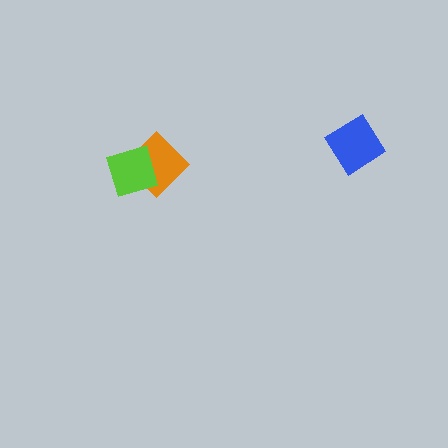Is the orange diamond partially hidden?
Yes, it is partially covered by another shape.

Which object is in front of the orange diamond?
The lime diamond is in front of the orange diamond.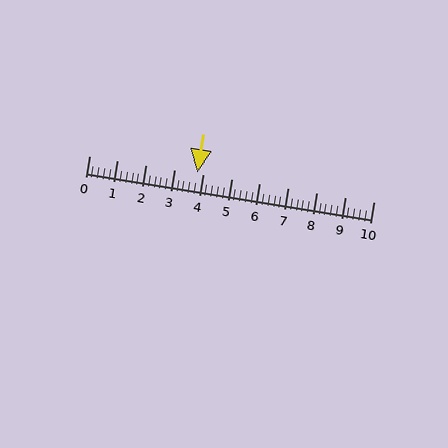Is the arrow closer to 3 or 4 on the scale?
The arrow is closer to 4.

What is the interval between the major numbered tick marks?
The major tick marks are spaced 1 units apart.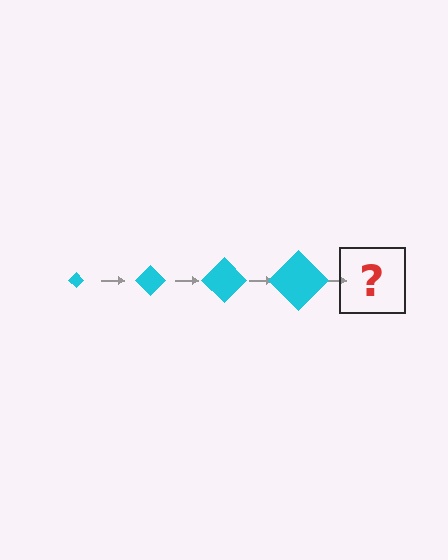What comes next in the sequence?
The next element should be a cyan diamond, larger than the previous one.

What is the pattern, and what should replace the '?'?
The pattern is that the diamond gets progressively larger each step. The '?' should be a cyan diamond, larger than the previous one.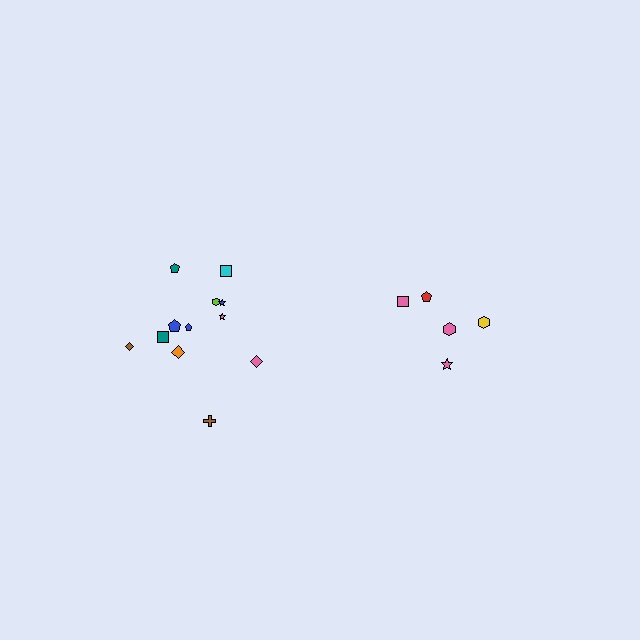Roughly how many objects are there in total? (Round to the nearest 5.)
Roughly 15 objects in total.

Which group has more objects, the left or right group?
The left group.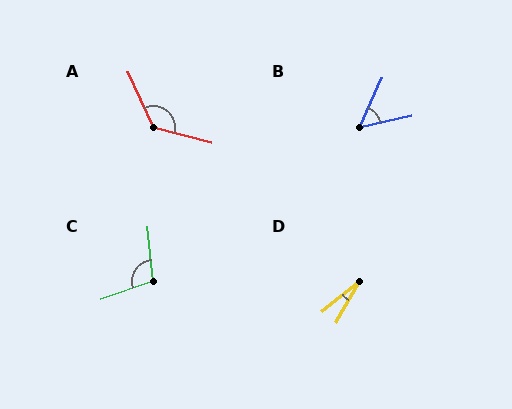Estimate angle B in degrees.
Approximately 53 degrees.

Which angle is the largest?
A, at approximately 129 degrees.